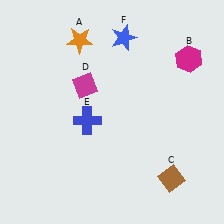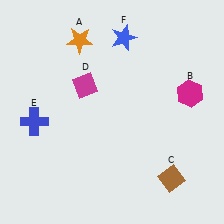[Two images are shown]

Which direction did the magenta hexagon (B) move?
The magenta hexagon (B) moved down.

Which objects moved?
The objects that moved are: the magenta hexagon (B), the blue cross (E).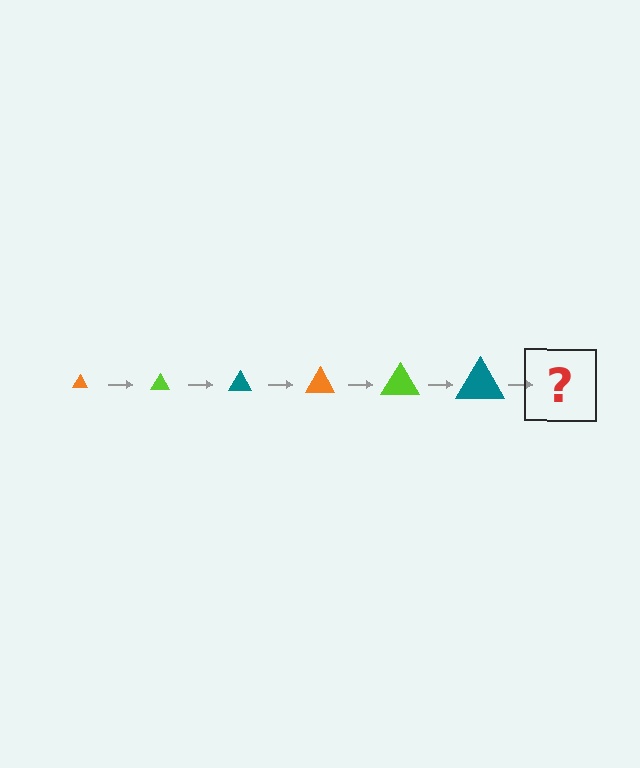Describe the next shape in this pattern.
It should be an orange triangle, larger than the previous one.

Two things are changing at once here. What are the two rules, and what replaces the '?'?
The two rules are that the triangle grows larger each step and the color cycles through orange, lime, and teal. The '?' should be an orange triangle, larger than the previous one.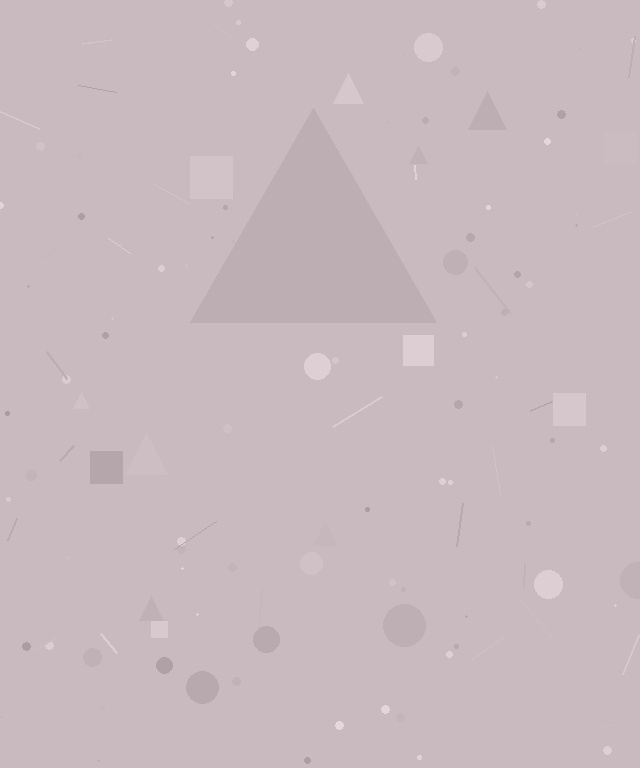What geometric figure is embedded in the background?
A triangle is embedded in the background.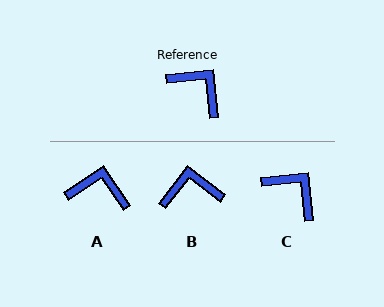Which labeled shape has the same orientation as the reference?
C.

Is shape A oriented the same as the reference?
No, it is off by about 29 degrees.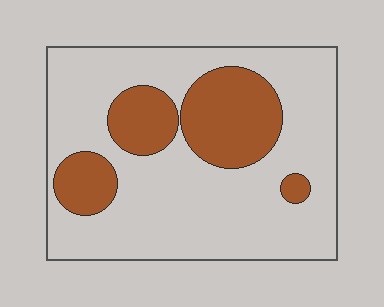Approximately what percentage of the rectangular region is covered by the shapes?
Approximately 25%.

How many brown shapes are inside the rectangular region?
4.